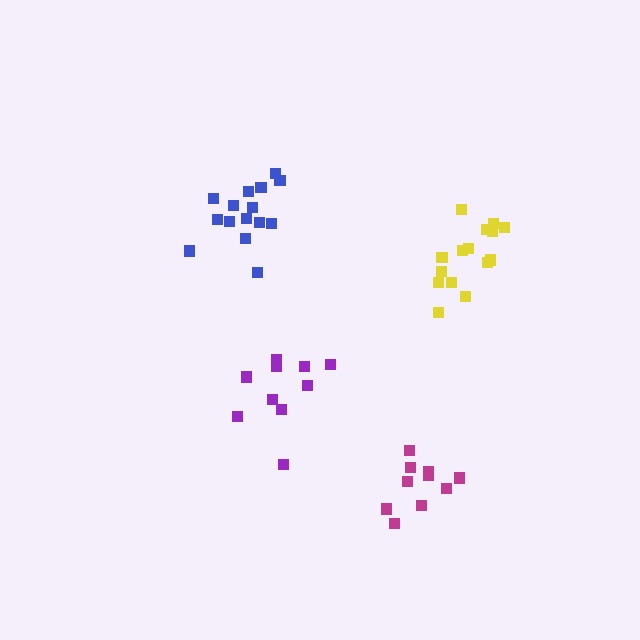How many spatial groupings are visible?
There are 4 spatial groupings.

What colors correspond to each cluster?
The clusters are colored: yellow, purple, blue, magenta.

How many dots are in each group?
Group 1: 15 dots, Group 2: 10 dots, Group 3: 15 dots, Group 4: 10 dots (50 total).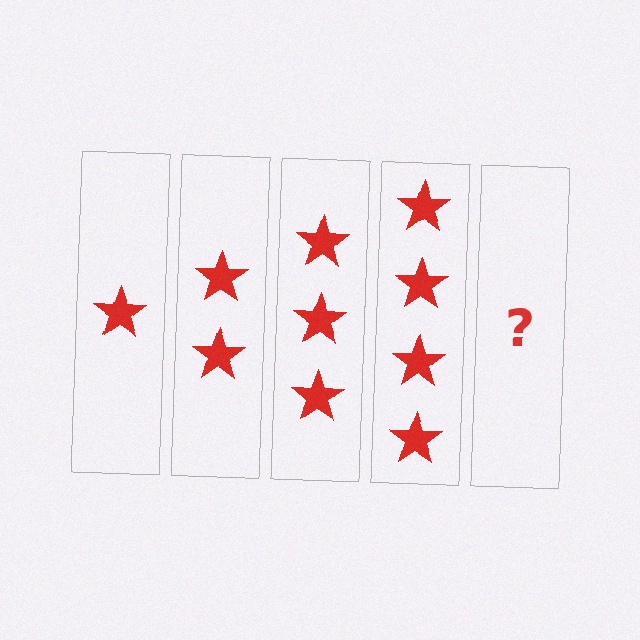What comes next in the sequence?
The next element should be 5 stars.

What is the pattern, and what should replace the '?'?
The pattern is that each step adds one more star. The '?' should be 5 stars.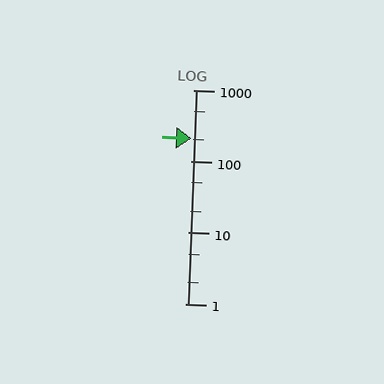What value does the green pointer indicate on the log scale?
The pointer indicates approximately 210.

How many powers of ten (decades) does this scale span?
The scale spans 3 decades, from 1 to 1000.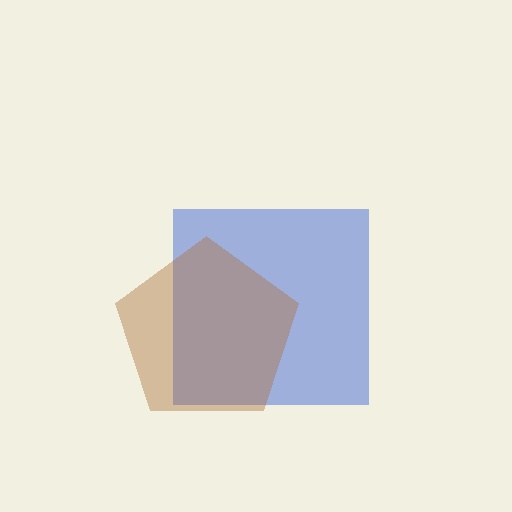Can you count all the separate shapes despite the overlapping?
Yes, there are 2 separate shapes.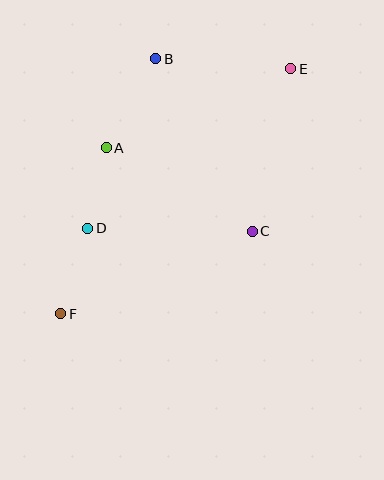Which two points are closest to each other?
Points A and D are closest to each other.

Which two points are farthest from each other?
Points E and F are farthest from each other.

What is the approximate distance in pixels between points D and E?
The distance between D and E is approximately 258 pixels.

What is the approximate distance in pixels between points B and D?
The distance between B and D is approximately 183 pixels.